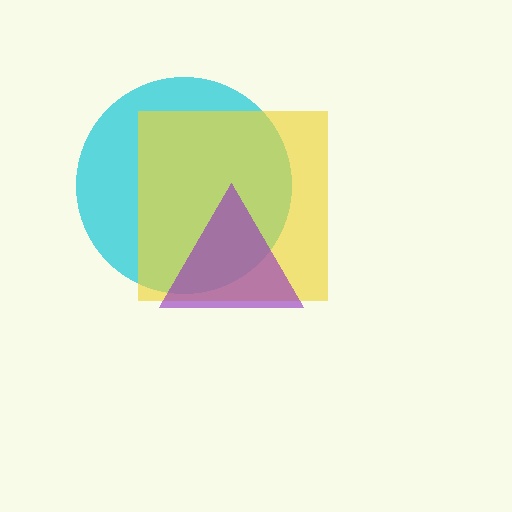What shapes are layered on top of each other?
The layered shapes are: a cyan circle, a yellow square, a purple triangle.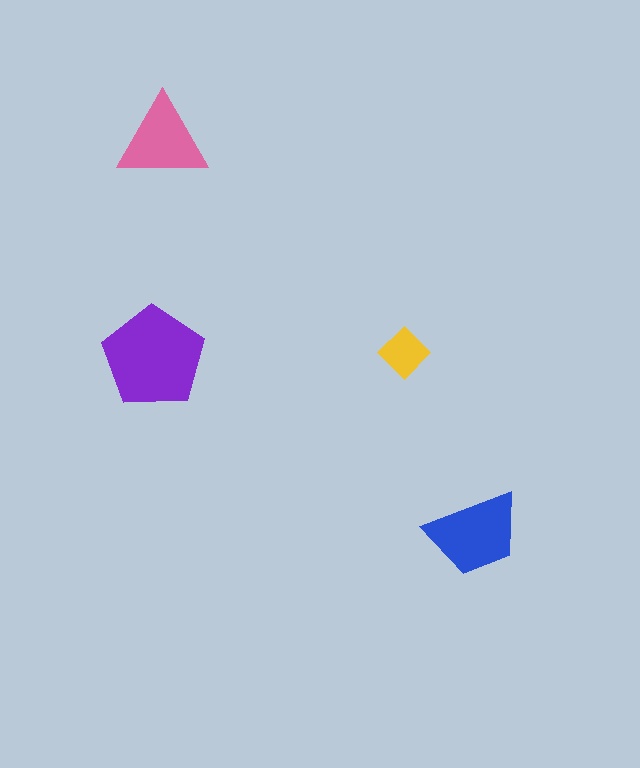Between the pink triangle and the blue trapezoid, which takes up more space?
The blue trapezoid.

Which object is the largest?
The purple pentagon.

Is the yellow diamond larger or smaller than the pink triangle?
Smaller.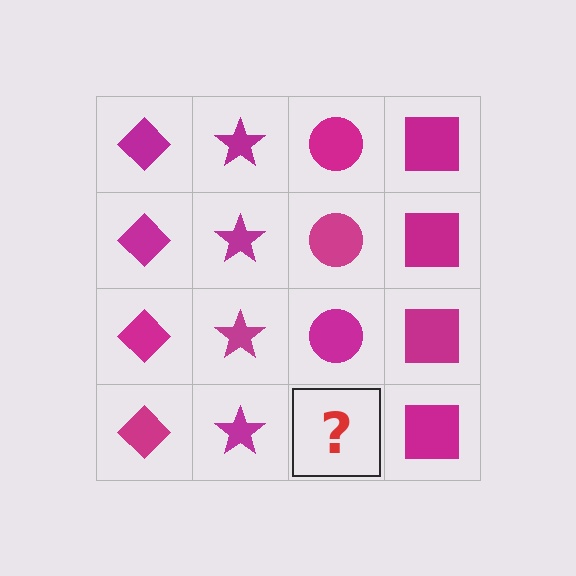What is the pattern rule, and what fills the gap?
The rule is that each column has a consistent shape. The gap should be filled with a magenta circle.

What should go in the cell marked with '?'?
The missing cell should contain a magenta circle.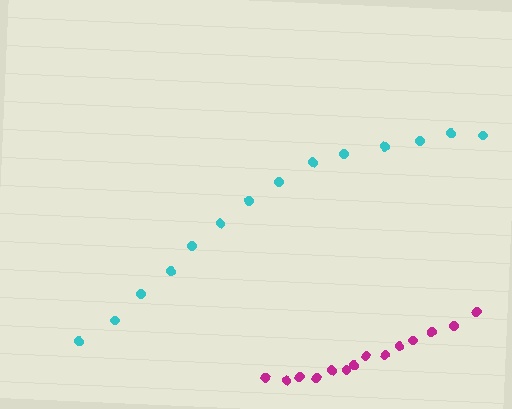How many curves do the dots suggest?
There are 2 distinct paths.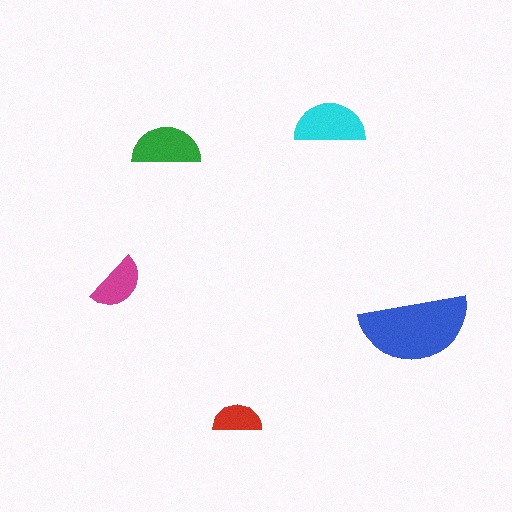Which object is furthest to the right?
The blue semicircle is rightmost.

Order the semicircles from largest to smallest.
the blue one, the cyan one, the green one, the magenta one, the red one.